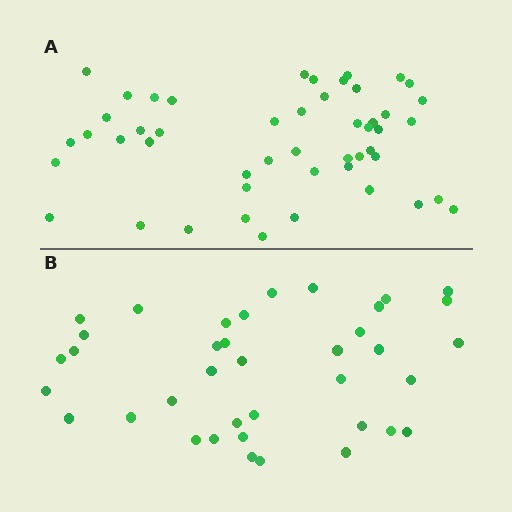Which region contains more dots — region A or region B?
Region A (the top region) has more dots.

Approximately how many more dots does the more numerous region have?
Region A has roughly 12 or so more dots than region B.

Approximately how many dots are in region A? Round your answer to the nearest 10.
About 50 dots. (The exact count is 49, which rounds to 50.)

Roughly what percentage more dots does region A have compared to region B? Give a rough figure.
About 30% more.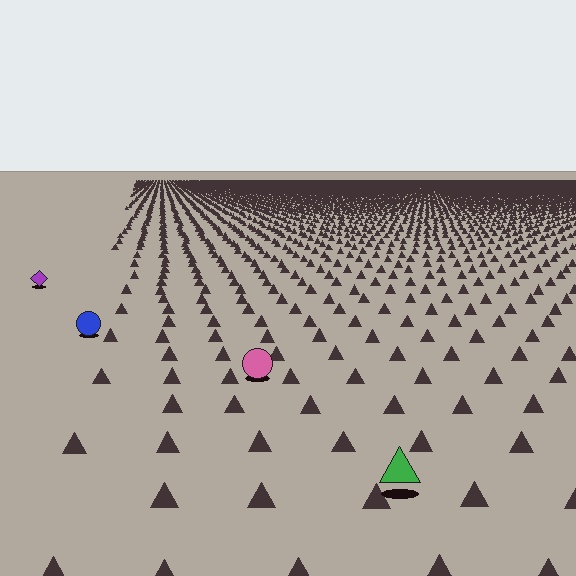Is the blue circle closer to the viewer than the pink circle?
No. The pink circle is closer — you can tell from the texture gradient: the ground texture is coarser near it.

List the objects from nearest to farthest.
From nearest to farthest: the green triangle, the pink circle, the blue circle, the purple diamond.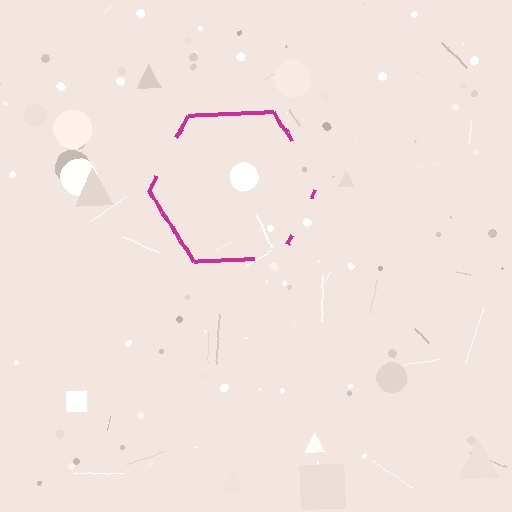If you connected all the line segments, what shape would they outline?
They would outline a hexagon.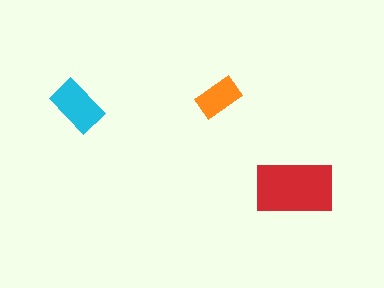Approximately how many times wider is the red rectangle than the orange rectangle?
About 2 times wider.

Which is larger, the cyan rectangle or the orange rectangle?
The cyan one.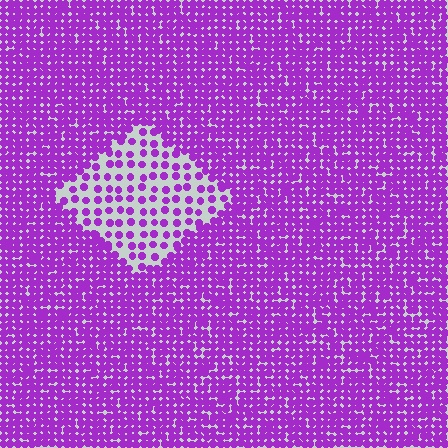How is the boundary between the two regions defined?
The boundary is defined by a change in element density (approximately 2.7x ratio). All elements are the same color, size, and shape.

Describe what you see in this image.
The image contains small purple elements arranged at two different densities. A diamond-shaped region is visible where the elements are less densely packed than the surrounding area.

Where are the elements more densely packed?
The elements are more densely packed outside the diamond boundary.